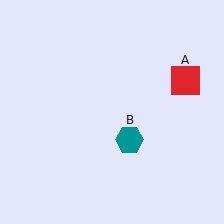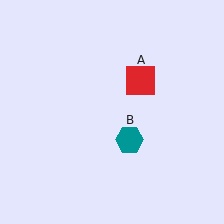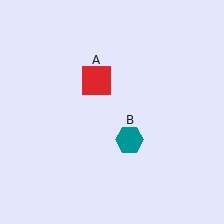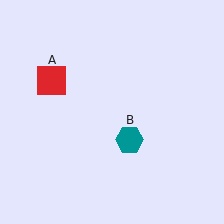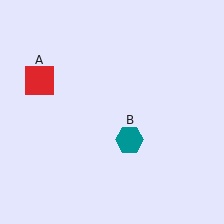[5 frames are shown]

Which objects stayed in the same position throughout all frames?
Teal hexagon (object B) remained stationary.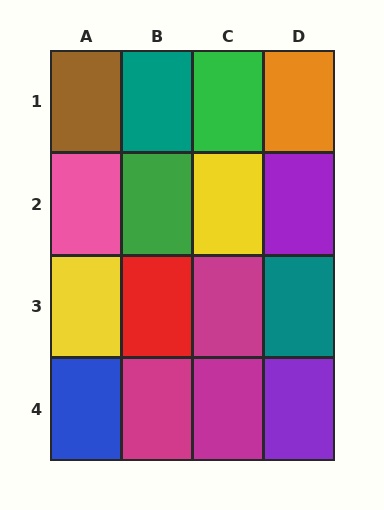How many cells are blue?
1 cell is blue.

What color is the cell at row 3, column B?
Red.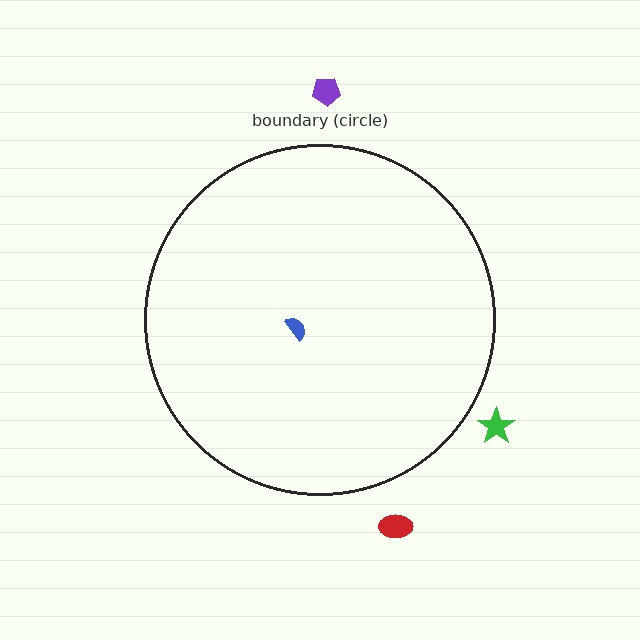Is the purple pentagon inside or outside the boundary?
Outside.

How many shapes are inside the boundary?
1 inside, 3 outside.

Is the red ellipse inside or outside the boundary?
Outside.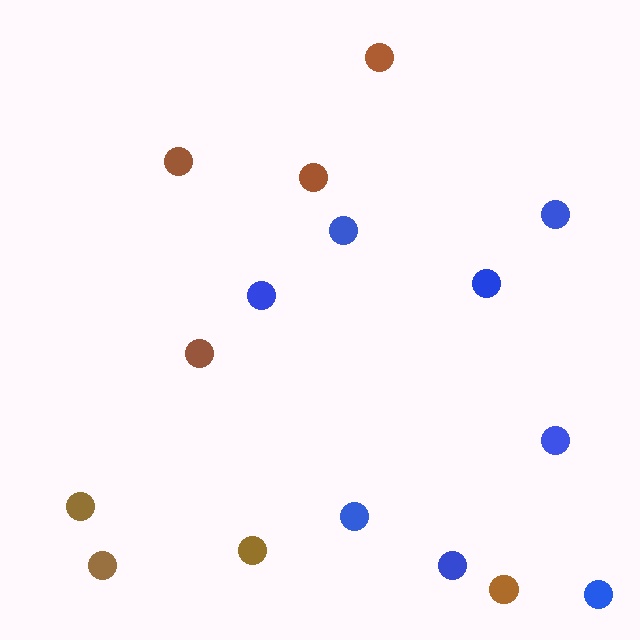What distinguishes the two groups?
There are 2 groups: one group of blue circles (8) and one group of brown circles (8).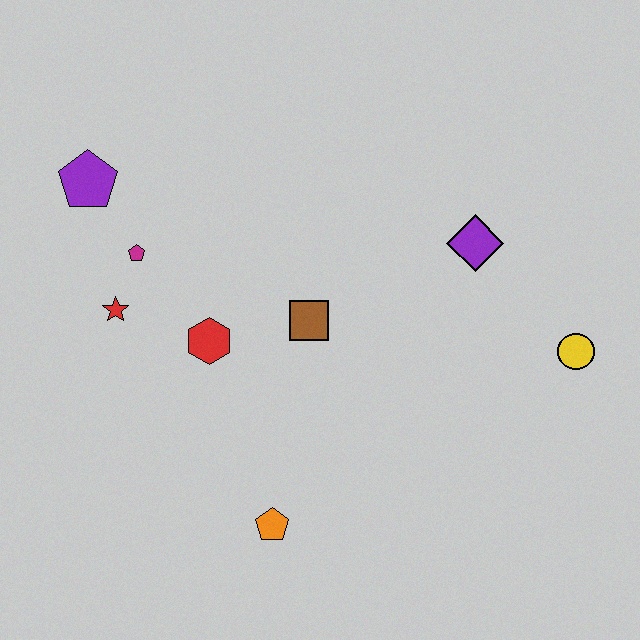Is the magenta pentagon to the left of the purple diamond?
Yes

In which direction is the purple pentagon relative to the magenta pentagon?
The purple pentagon is above the magenta pentagon.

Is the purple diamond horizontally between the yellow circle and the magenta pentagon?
Yes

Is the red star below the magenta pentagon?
Yes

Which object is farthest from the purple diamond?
The purple pentagon is farthest from the purple diamond.